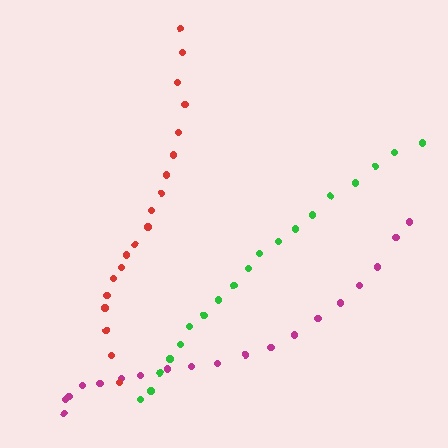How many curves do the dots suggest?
There are 3 distinct paths.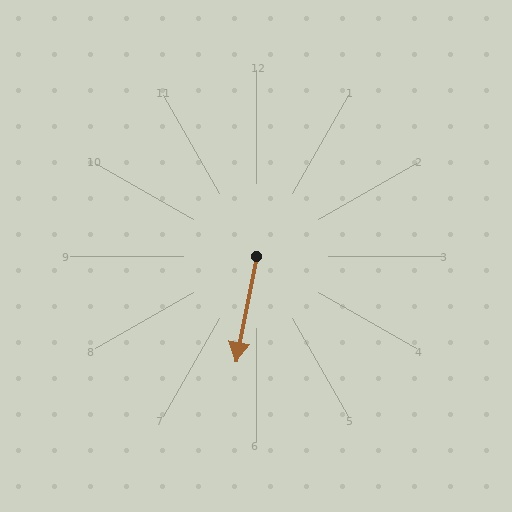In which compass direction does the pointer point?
South.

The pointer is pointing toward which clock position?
Roughly 6 o'clock.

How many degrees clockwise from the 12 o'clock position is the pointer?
Approximately 191 degrees.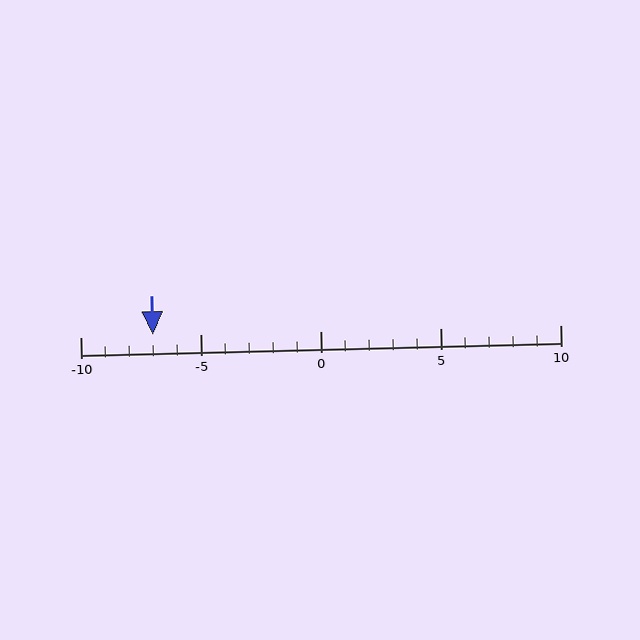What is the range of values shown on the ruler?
The ruler shows values from -10 to 10.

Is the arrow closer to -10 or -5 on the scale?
The arrow is closer to -5.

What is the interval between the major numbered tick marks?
The major tick marks are spaced 5 units apart.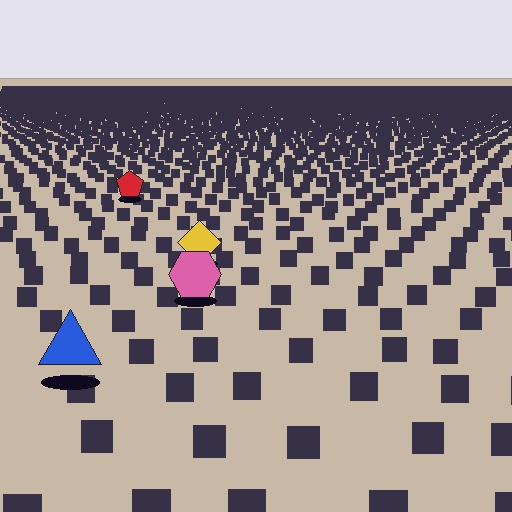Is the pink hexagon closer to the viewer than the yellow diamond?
Yes. The pink hexagon is closer — you can tell from the texture gradient: the ground texture is coarser near it.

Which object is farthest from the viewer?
The red pentagon is farthest from the viewer. It appears smaller and the ground texture around it is denser.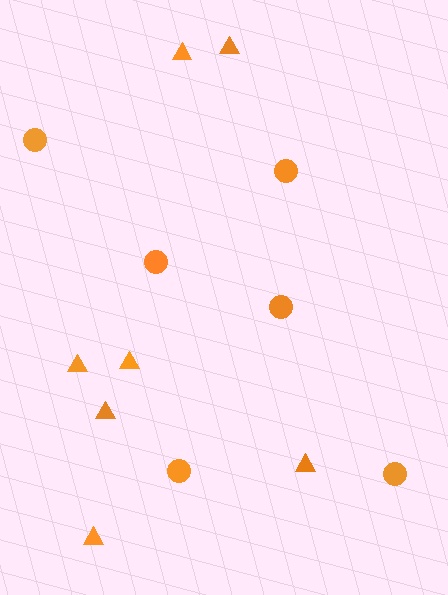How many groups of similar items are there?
There are 2 groups: one group of circles (6) and one group of triangles (7).